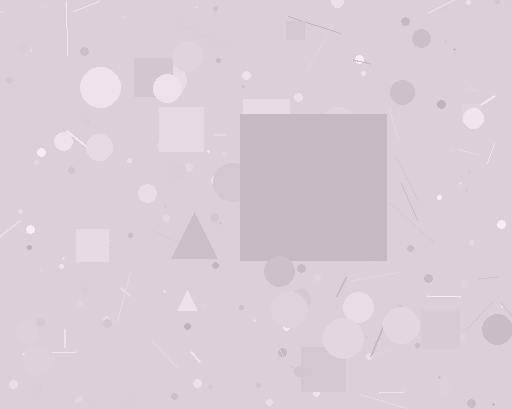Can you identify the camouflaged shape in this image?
The camouflaged shape is a square.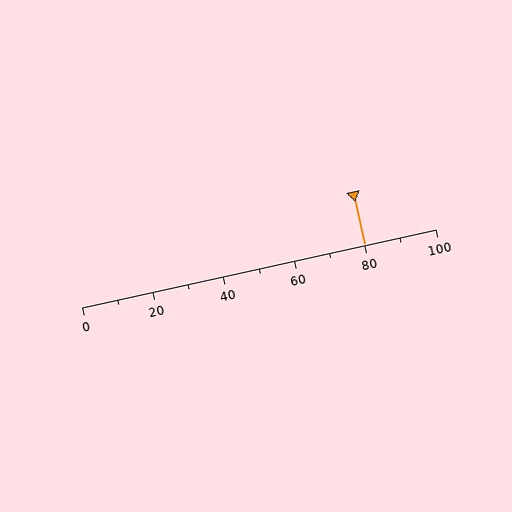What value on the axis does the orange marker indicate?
The marker indicates approximately 80.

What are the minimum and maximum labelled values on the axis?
The axis runs from 0 to 100.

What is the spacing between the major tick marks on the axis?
The major ticks are spaced 20 apart.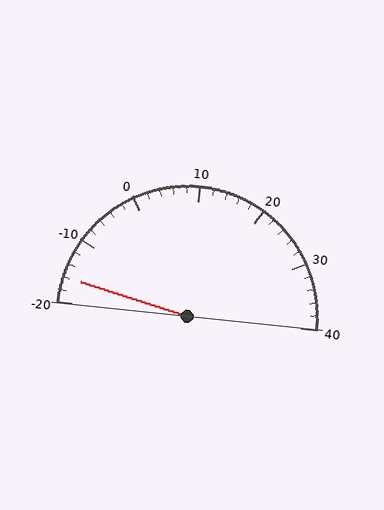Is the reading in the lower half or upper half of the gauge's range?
The reading is in the lower half of the range (-20 to 40).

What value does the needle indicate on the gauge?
The needle indicates approximately -16.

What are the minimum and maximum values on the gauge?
The gauge ranges from -20 to 40.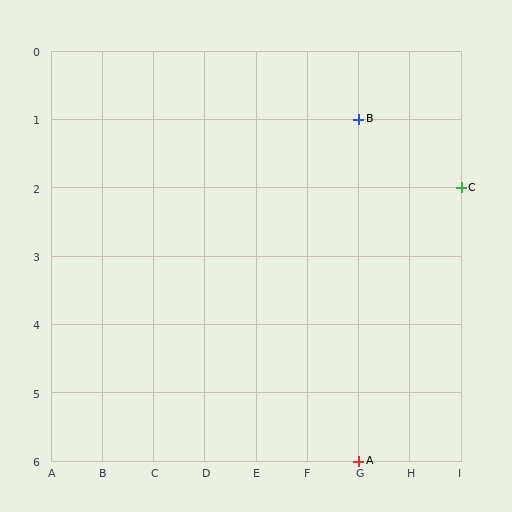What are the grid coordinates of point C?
Point C is at grid coordinates (I, 2).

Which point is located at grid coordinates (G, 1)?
Point B is at (G, 1).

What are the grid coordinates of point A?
Point A is at grid coordinates (G, 6).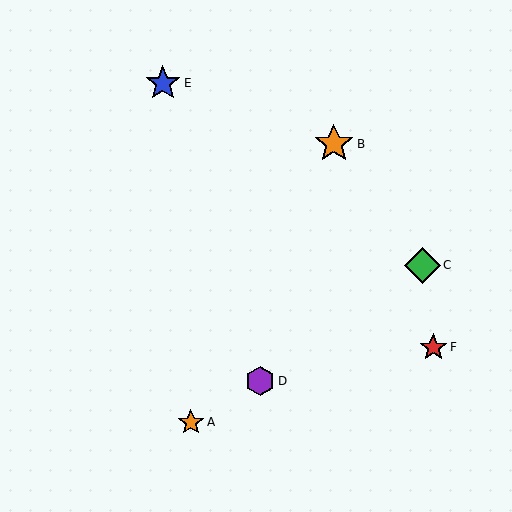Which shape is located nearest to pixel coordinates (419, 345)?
The red star (labeled F) at (433, 347) is nearest to that location.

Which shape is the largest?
The orange star (labeled B) is the largest.